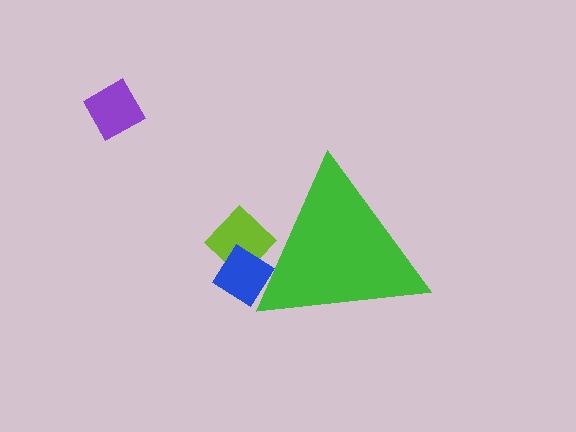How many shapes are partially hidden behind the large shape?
2 shapes are partially hidden.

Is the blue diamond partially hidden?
Yes, the blue diamond is partially hidden behind the green triangle.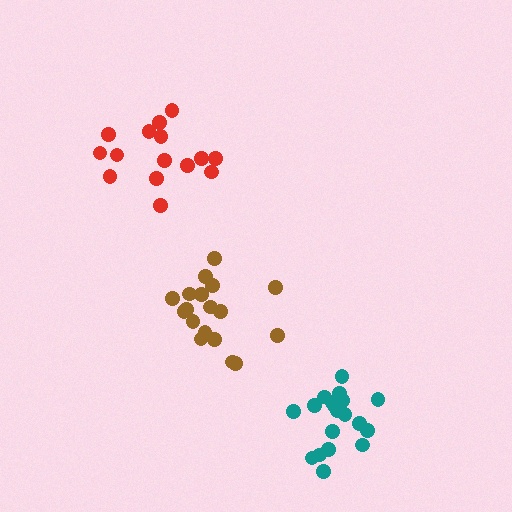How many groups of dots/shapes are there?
There are 3 groups.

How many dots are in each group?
Group 1: 18 dots, Group 2: 19 dots, Group 3: 15 dots (52 total).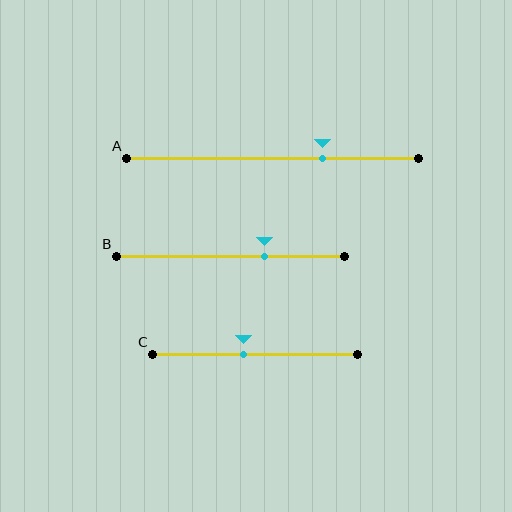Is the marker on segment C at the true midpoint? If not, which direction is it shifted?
No, the marker on segment C is shifted to the left by about 6% of the segment length.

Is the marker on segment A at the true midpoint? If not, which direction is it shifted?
No, the marker on segment A is shifted to the right by about 17% of the segment length.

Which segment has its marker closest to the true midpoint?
Segment C has its marker closest to the true midpoint.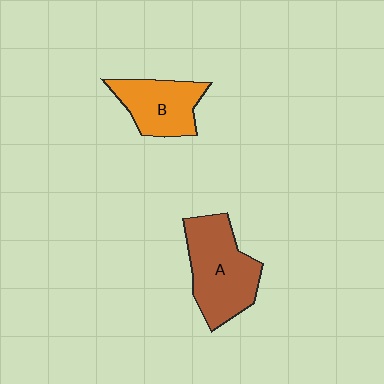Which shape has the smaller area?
Shape B (orange).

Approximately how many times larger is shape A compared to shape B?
Approximately 1.4 times.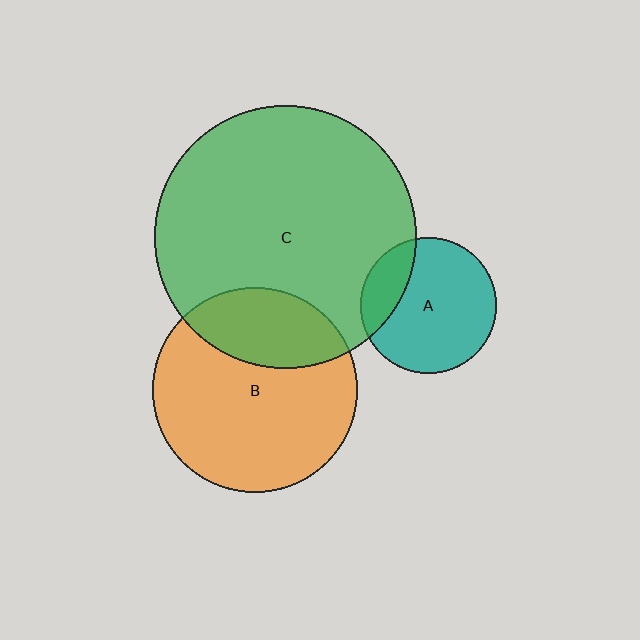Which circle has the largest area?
Circle C (green).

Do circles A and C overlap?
Yes.